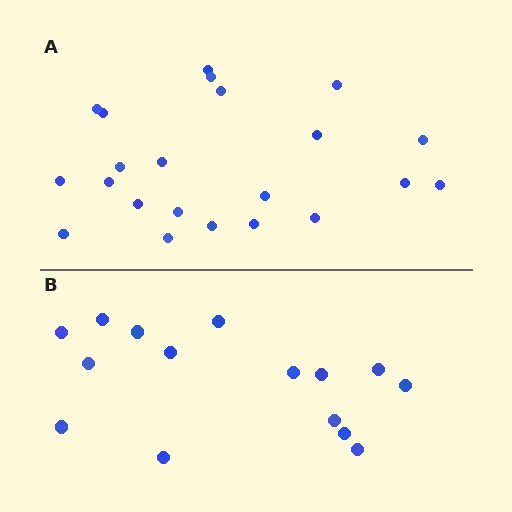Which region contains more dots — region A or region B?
Region A (the top region) has more dots.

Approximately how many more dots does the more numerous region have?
Region A has roughly 8 or so more dots than region B.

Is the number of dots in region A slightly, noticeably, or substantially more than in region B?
Region A has substantially more. The ratio is roughly 1.5 to 1.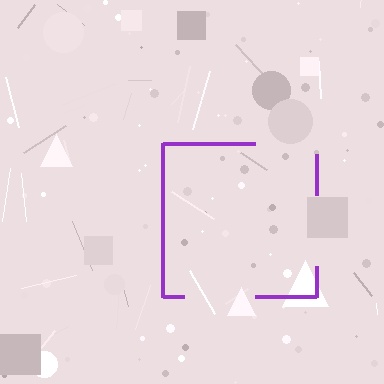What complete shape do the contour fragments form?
The contour fragments form a square.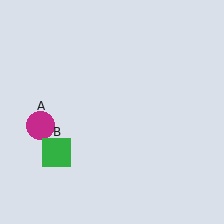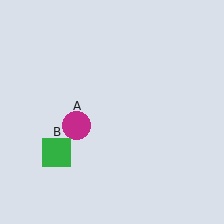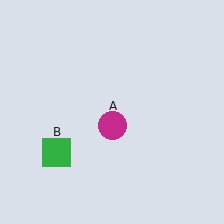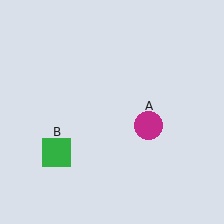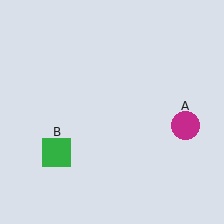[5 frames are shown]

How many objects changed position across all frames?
1 object changed position: magenta circle (object A).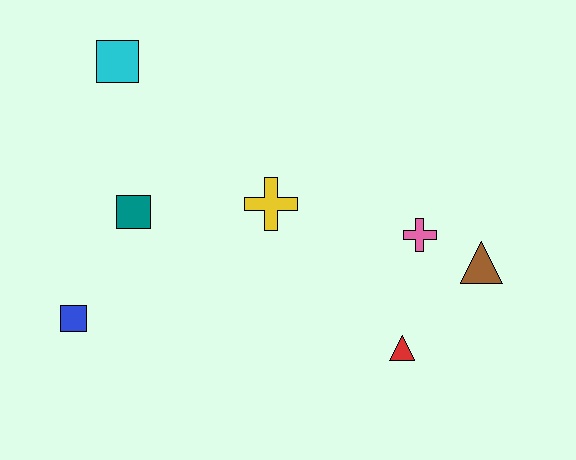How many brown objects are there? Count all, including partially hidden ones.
There is 1 brown object.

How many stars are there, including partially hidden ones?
There are no stars.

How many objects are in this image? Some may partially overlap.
There are 7 objects.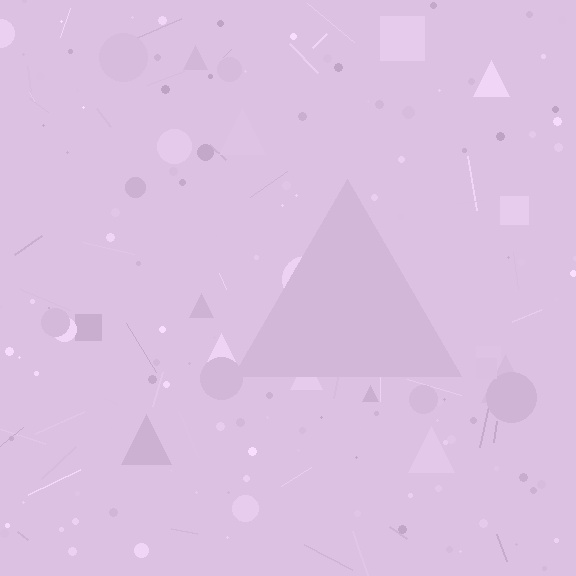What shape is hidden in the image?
A triangle is hidden in the image.